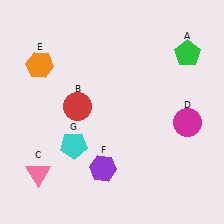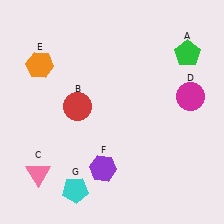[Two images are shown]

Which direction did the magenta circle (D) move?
The magenta circle (D) moved up.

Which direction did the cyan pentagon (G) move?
The cyan pentagon (G) moved down.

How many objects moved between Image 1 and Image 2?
2 objects moved between the two images.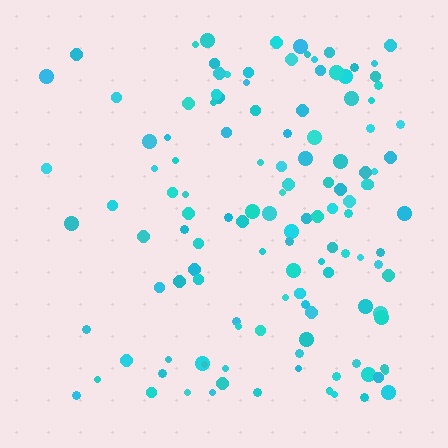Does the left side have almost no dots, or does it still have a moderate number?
Still a moderate number, just noticeably fewer than the right.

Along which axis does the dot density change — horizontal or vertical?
Horizontal.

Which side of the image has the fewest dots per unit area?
The left.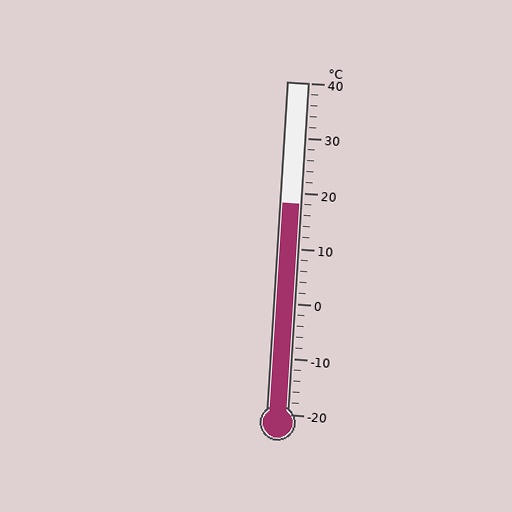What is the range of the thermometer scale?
The thermometer scale ranges from -20°C to 40°C.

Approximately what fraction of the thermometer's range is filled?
The thermometer is filled to approximately 65% of its range.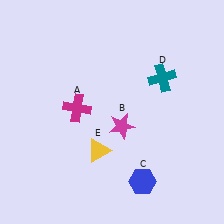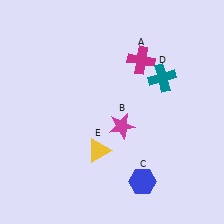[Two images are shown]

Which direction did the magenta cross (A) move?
The magenta cross (A) moved right.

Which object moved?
The magenta cross (A) moved right.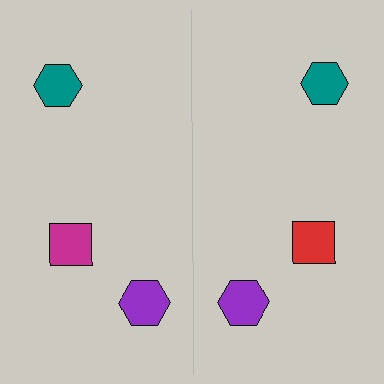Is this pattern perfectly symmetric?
No, the pattern is not perfectly symmetric. The red square on the right side breaks the symmetry — its mirror counterpart is magenta.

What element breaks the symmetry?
The red square on the right side breaks the symmetry — its mirror counterpart is magenta.